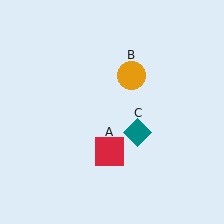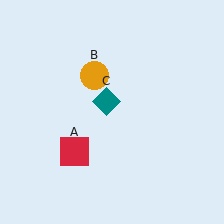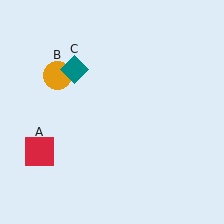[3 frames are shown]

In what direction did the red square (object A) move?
The red square (object A) moved left.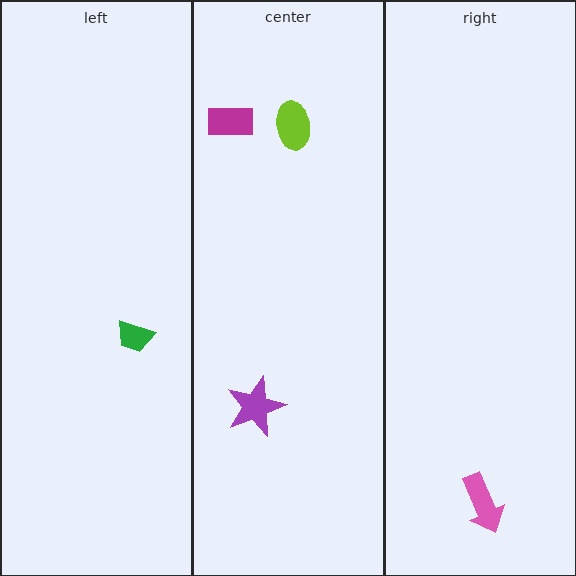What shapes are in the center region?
The magenta rectangle, the lime ellipse, the purple star.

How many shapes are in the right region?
1.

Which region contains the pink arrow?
The right region.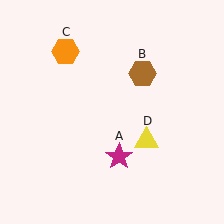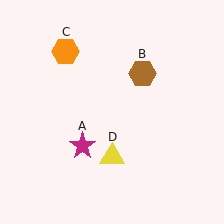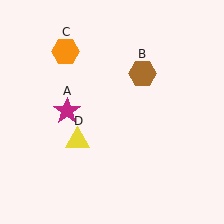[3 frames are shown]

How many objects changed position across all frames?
2 objects changed position: magenta star (object A), yellow triangle (object D).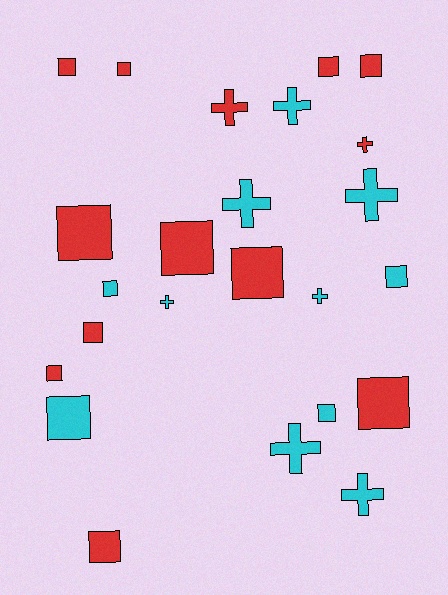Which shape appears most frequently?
Square, with 15 objects.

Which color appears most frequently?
Red, with 13 objects.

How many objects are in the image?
There are 24 objects.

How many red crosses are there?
There are 2 red crosses.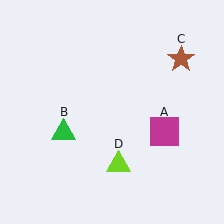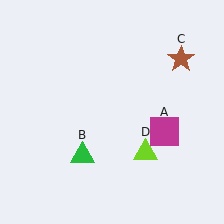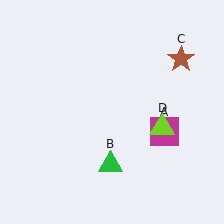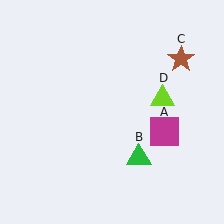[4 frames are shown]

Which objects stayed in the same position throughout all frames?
Magenta square (object A) and brown star (object C) remained stationary.